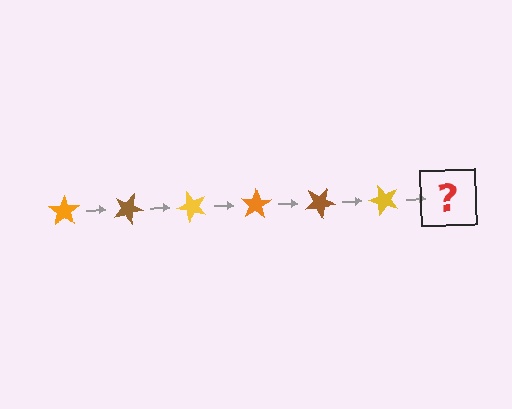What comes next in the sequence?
The next element should be an orange star, rotated 150 degrees from the start.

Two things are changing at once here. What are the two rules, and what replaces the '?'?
The two rules are that it rotates 25 degrees each step and the color cycles through orange, brown, and yellow. The '?' should be an orange star, rotated 150 degrees from the start.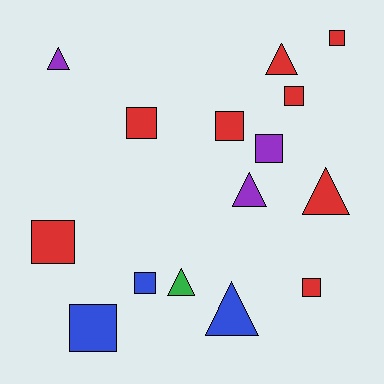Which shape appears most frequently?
Square, with 9 objects.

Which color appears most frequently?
Red, with 8 objects.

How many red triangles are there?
There are 2 red triangles.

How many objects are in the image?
There are 15 objects.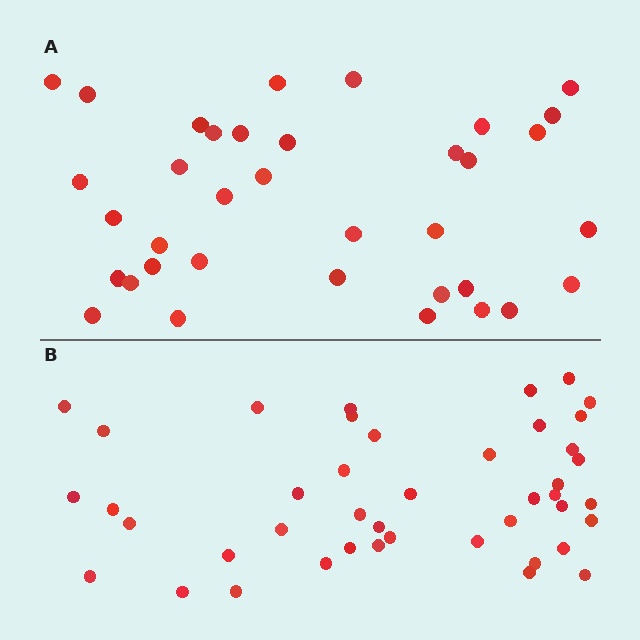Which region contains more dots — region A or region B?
Region B (the bottom region) has more dots.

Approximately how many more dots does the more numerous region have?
Region B has roughly 8 or so more dots than region A.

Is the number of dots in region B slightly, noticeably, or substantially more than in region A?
Region B has only slightly more — the two regions are fairly close. The ratio is roughly 1.2 to 1.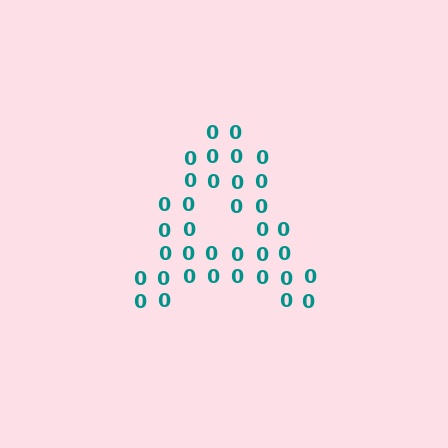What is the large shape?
The large shape is the letter A.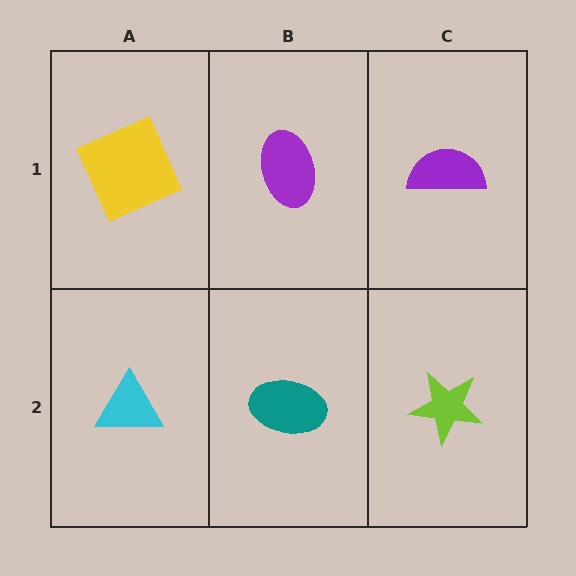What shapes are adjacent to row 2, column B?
A purple ellipse (row 1, column B), a cyan triangle (row 2, column A), a lime star (row 2, column C).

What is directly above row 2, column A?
A yellow square.